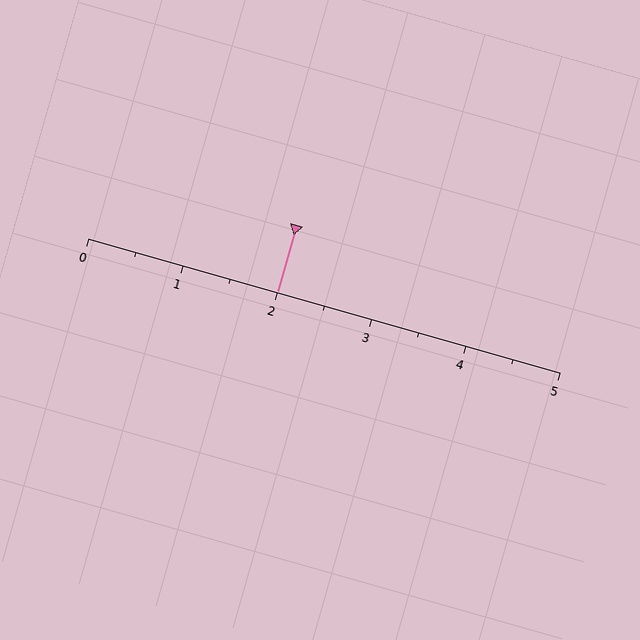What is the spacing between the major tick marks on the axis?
The major ticks are spaced 1 apart.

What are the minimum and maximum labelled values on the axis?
The axis runs from 0 to 5.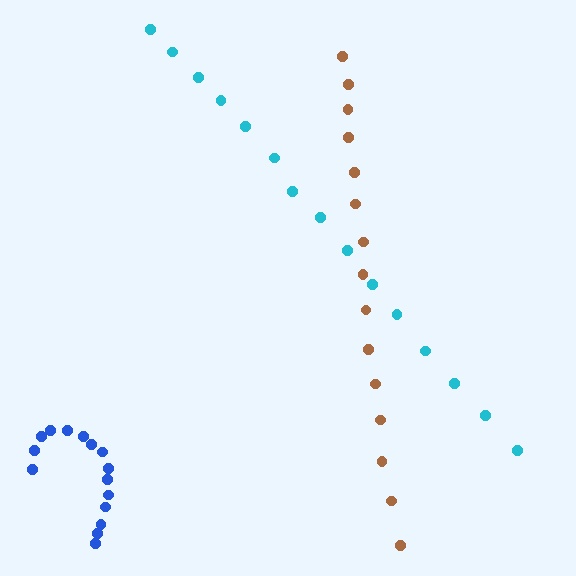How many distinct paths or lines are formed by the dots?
There are 3 distinct paths.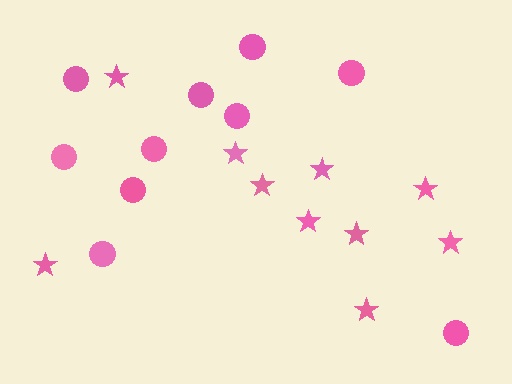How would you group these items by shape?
There are 2 groups: one group of circles (10) and one group of stars (10).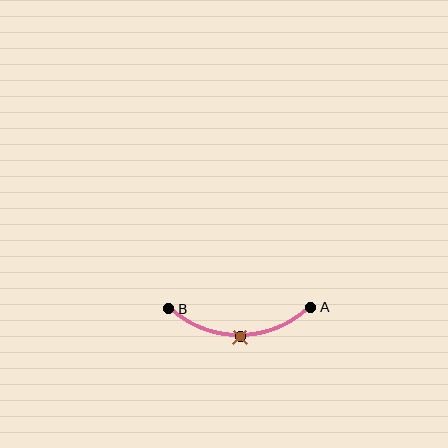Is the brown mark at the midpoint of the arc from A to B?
Yes. The brown mark lies on the arc at equal arc-length from both A and B — it is the arc midpoint.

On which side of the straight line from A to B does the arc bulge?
The arc bulges below the straight line connecting A and B.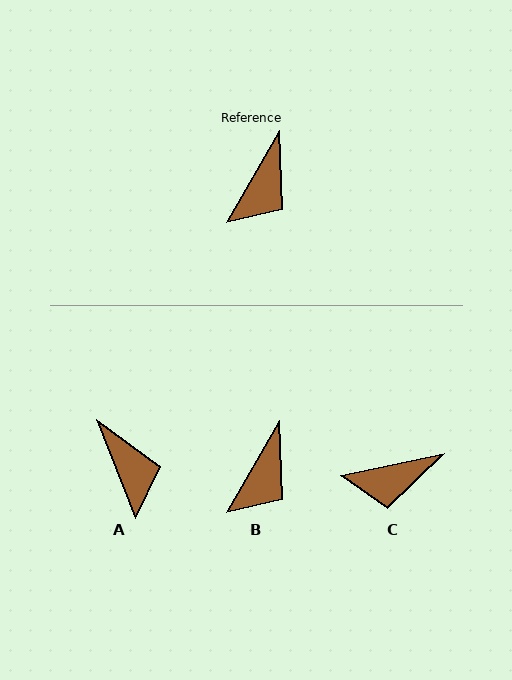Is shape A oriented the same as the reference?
No, it is off by about 51 degrees.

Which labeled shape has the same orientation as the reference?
B.